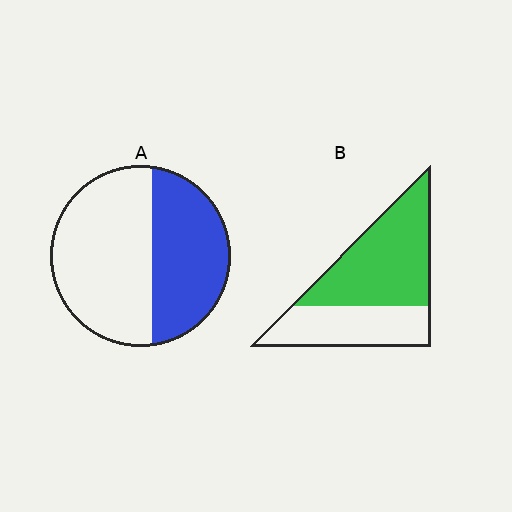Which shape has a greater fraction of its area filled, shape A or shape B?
Shape B.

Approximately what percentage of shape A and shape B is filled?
A is approximately 40% and B is approximately 60%.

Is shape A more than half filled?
No.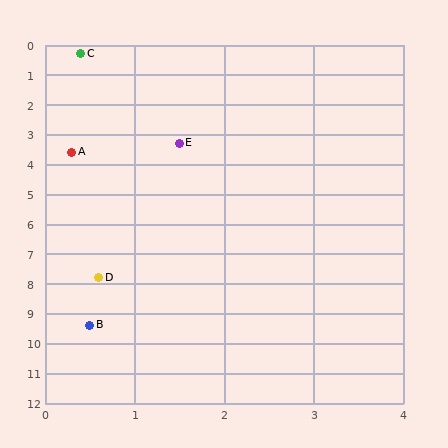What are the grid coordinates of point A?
Point A is at approximately (0.3, 3.6).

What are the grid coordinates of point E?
Point E is at approximately (1.5, 3.3).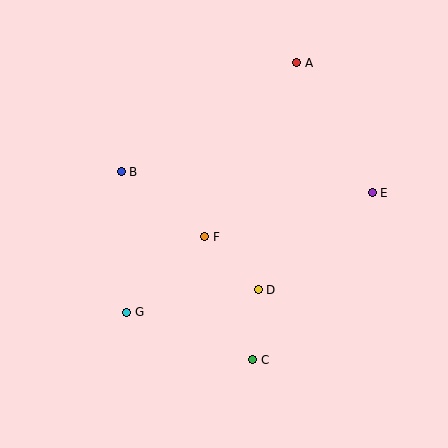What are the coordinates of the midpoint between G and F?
The midpoint between G and F is at (166, 274).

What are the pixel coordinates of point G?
Point G is at (127, 312).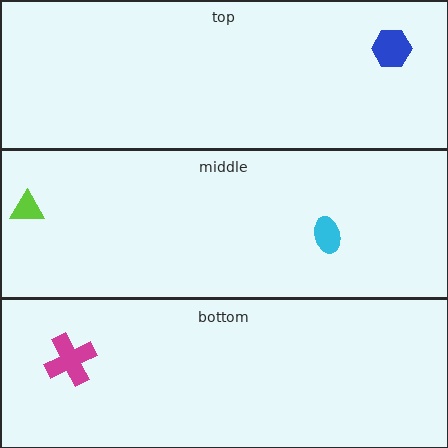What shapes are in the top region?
The blue hexagon.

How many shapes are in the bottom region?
1.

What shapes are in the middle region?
The cyan ellipse, the lime triangle.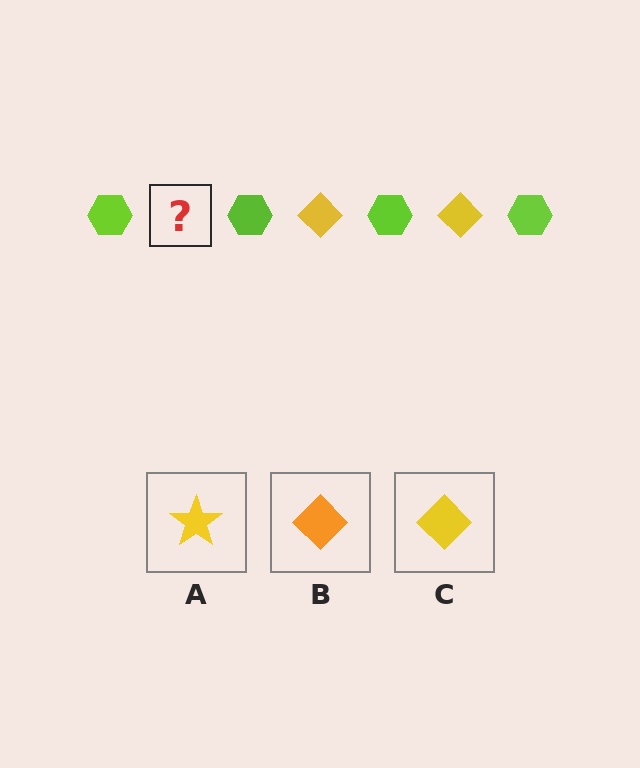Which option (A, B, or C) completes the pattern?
C.